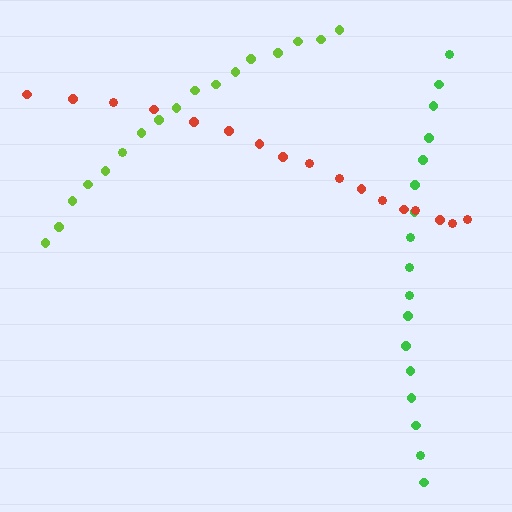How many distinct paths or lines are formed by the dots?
There are 3 distinct paths.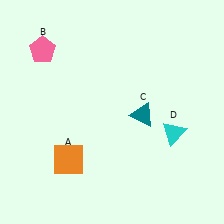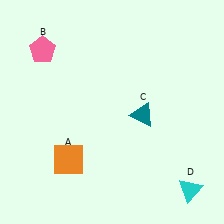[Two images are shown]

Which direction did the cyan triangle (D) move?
The cyan triangle (D) moved down.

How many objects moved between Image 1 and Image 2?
1 object moved between the two images.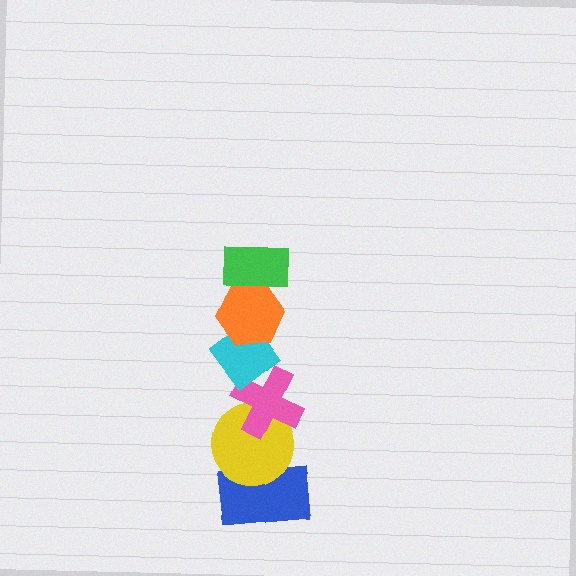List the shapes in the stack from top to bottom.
From top to bottom: the green rectangle, the orange hexagon, the cyan diamond, the pink cross, the yellow circle, the blue rectangle.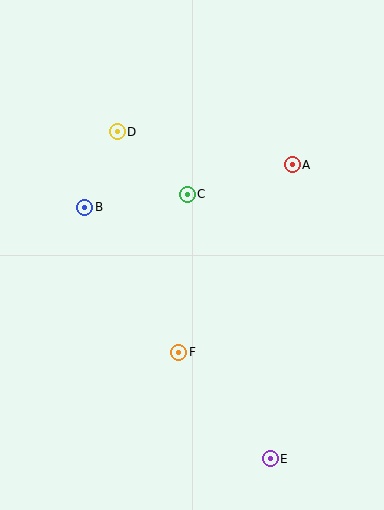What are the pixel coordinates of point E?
Point E is at (270, 459).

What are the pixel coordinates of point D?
Point D is at (117, 132).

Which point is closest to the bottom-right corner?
Point E is closest to the bottom-right corner.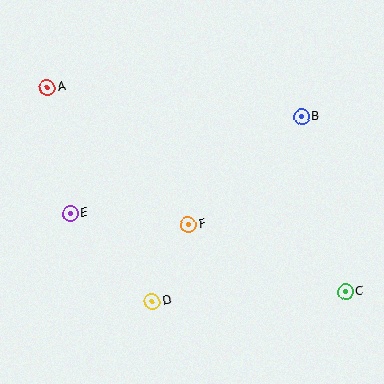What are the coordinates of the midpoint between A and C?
The midpoint between A and C is at (196, 190).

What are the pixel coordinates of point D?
Point D is at (152, 301).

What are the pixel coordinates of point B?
Point B is at (302, 117).